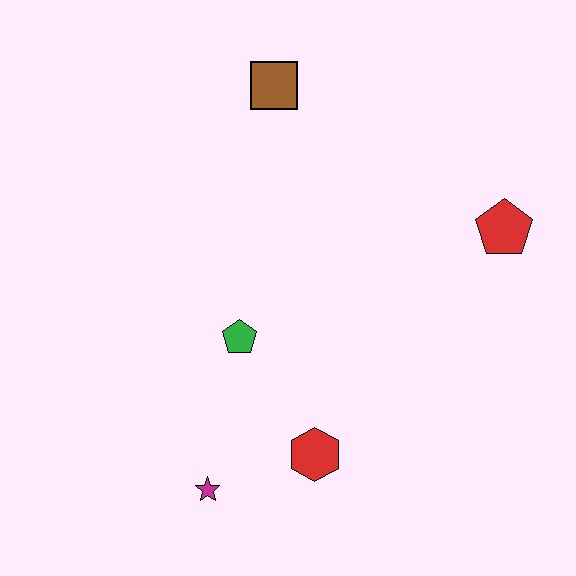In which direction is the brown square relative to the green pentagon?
The brown square is above the green pentagon.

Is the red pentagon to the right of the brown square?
Yes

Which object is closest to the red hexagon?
The magenta star is closest to the red hexagon.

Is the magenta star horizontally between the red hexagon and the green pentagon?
No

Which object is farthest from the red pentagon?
The magenta star is farthest from the red pentagon.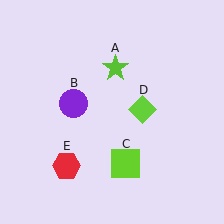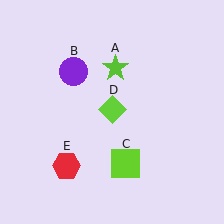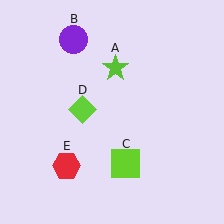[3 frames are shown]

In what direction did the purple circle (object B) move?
The purple circle (object B) moved up.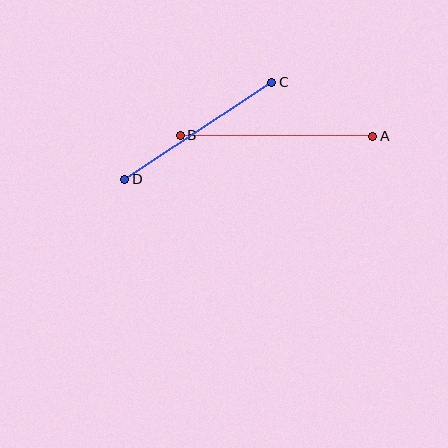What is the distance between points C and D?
The distance is approximately 176 pixels.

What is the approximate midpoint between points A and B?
The midpoint is at approximately (276, 136) pixels.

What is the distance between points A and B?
The distance is approximately 192 pixels.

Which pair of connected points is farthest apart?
Points A and B are farthest apart.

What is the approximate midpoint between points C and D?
The midpoint is at approximately (198, 131) pixels.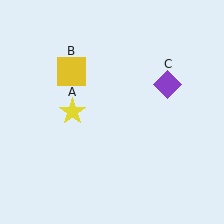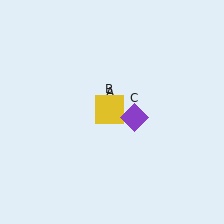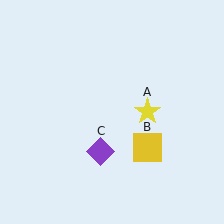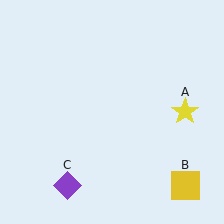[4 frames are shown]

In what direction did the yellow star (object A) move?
The yellow star (object A) moved right.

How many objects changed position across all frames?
3 objects changed position: yellow star (object A), yellow square (object B), purple diamond (object C).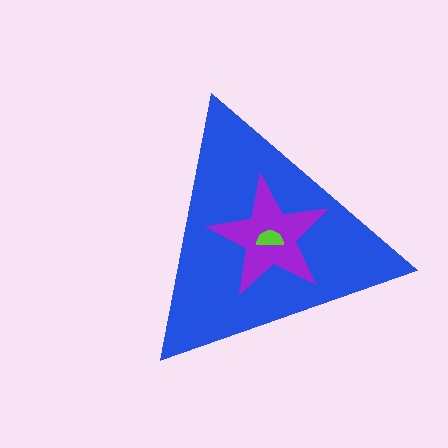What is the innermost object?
The lime semicircle.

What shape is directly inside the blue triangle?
The purple star.